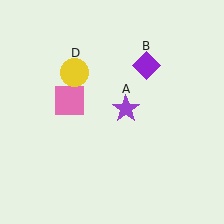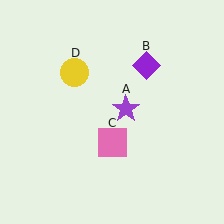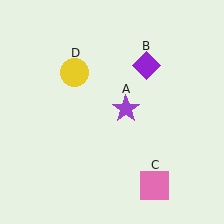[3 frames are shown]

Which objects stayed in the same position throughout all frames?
Purple star (object A) and purple diamond (object B) and yellow circle (object D) remained stationary.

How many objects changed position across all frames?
1 object changed position: pink square (object C).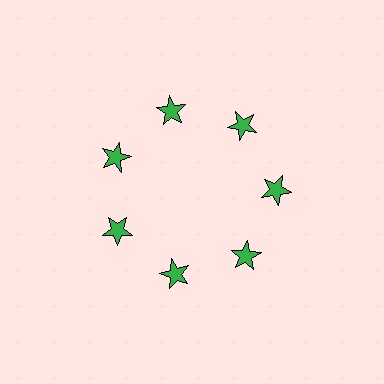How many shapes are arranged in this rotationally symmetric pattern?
There are 7 shapes, arranged in 7 groups of 1.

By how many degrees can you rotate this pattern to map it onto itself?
The pattern maps onto itself every 51 degrees of rotation.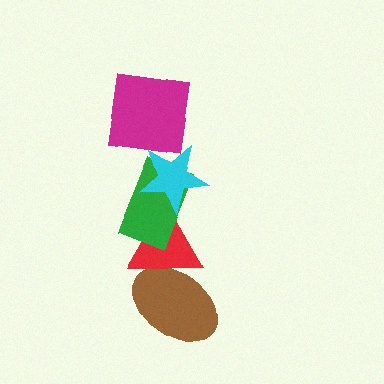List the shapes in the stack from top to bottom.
From top to bottom: the magenta square, the cyan star, the green rectangle, the red triangle, the brown ellipse.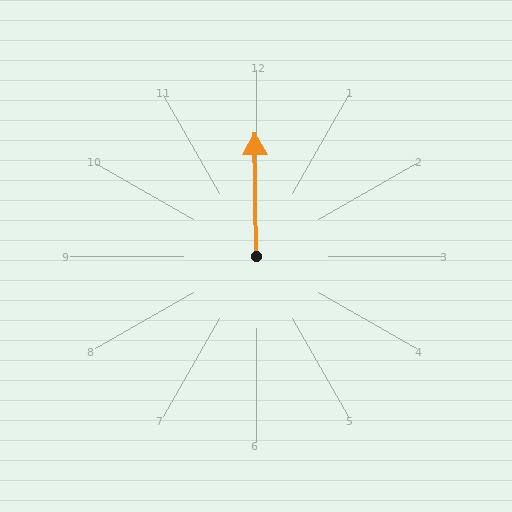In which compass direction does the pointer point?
North.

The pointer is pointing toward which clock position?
Roughly 12 o'clock.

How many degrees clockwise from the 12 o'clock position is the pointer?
Approximately 359 degrees.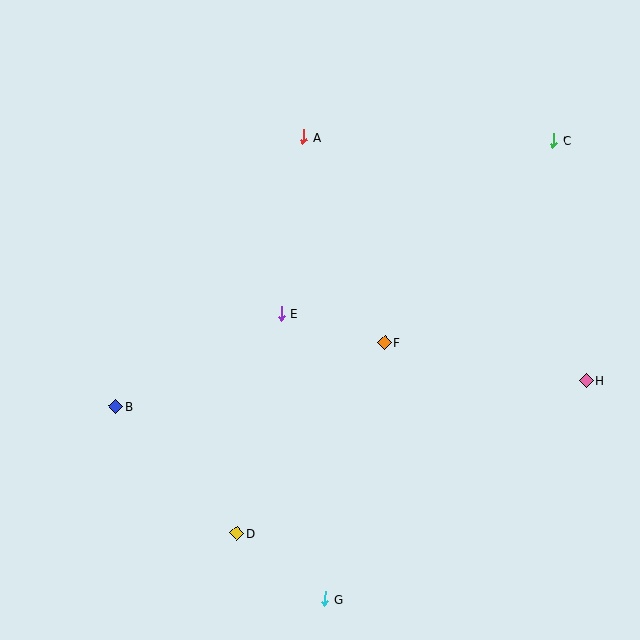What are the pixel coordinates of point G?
Point G is at (325, 599).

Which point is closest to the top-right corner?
Point C is closest to the top-right corner.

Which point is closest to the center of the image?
Point E at (281, 313) is closest to the center.